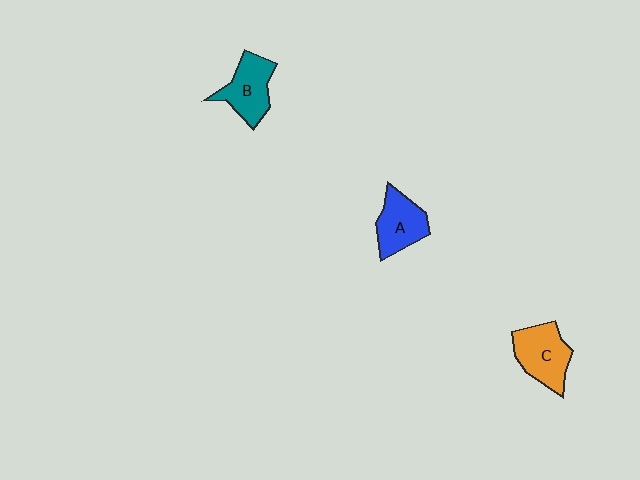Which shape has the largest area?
Shape C (orange).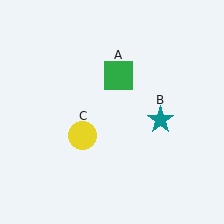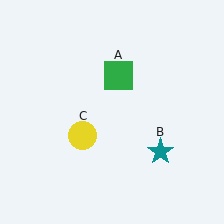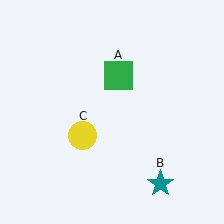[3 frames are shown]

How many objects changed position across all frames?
1 object changed position: teal star (object B).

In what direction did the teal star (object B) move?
The teal star (object B) moved down.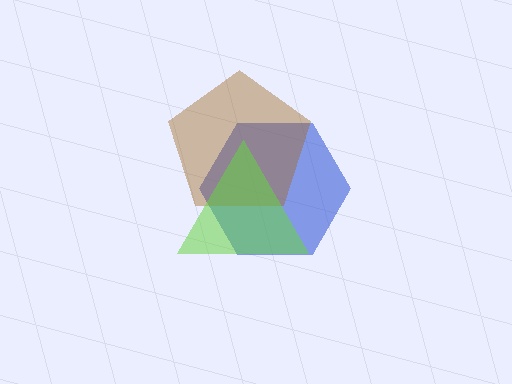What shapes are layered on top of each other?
The layered shapes are: a blue hexagon, a brown pentagon, a lime triangle.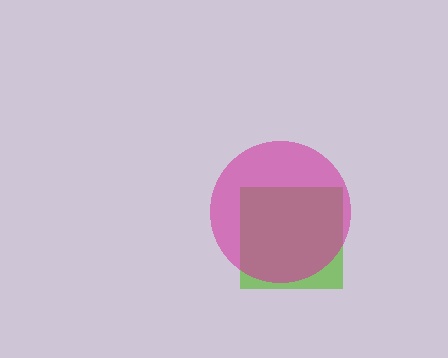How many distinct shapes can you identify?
There are 2 distinct shapes: a lime square, a magenta circle.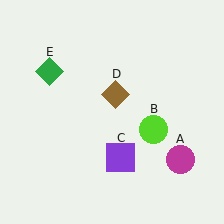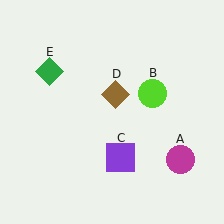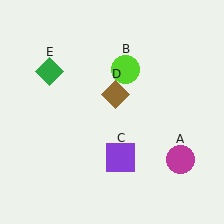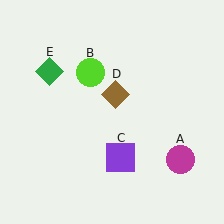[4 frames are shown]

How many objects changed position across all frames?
1 object changed position: lime circle (object B).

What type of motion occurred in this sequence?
The lime circle (object B) rotated counterclockwise around the center of the scene.